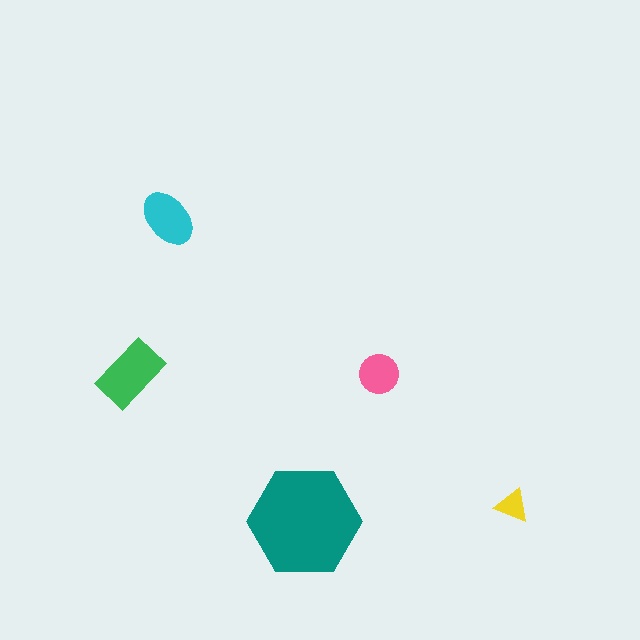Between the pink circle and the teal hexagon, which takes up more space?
The teal hexagon.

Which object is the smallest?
The yellow triangle.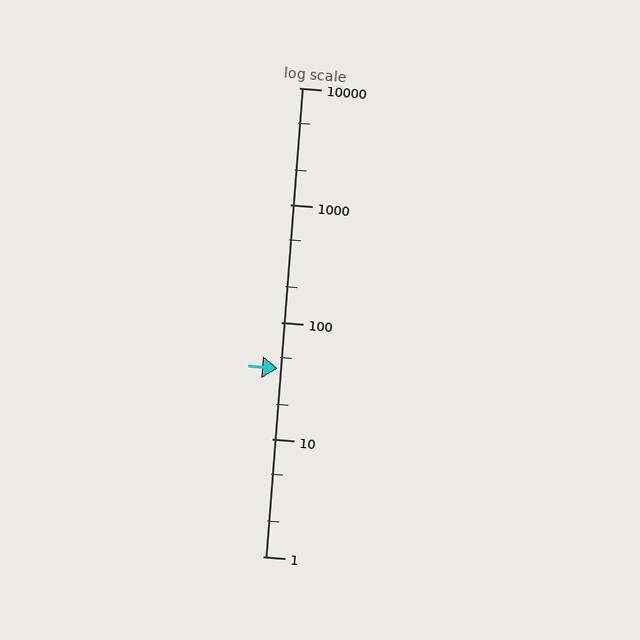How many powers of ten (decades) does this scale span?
The scale spans 4 decades, from 1 to 10000.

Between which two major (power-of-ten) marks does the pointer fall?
The pointer is between 10 and 100.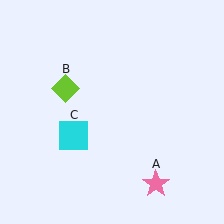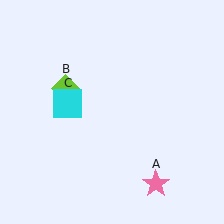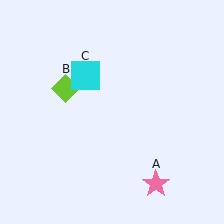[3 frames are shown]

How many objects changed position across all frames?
1 object changed position: cyan square (object C).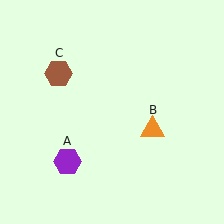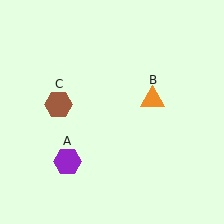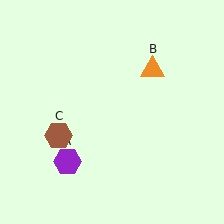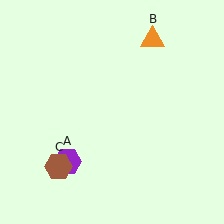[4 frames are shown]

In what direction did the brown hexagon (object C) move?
The brown hexagon (object C) moved down.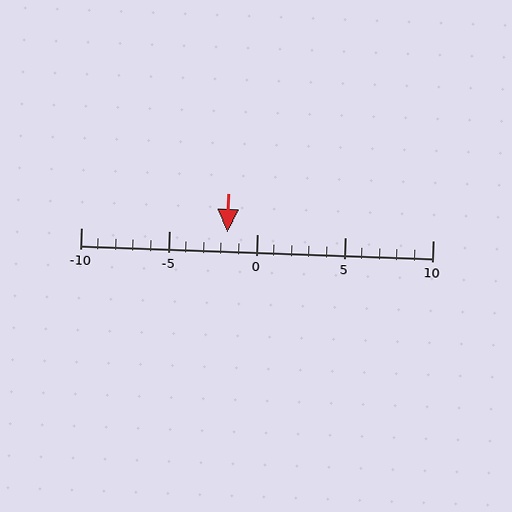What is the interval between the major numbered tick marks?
The major tick marks are spaced 5 units apart.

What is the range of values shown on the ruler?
The ruler shows values from -10 to 10.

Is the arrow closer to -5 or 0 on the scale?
The arrow is closer to 0.